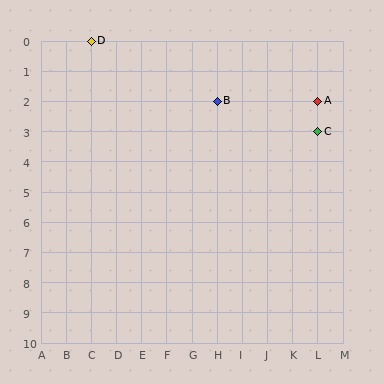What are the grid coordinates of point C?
Point C is at grid coordinates (L, 3).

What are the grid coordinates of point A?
Point A is at grid coordinates (L, 2).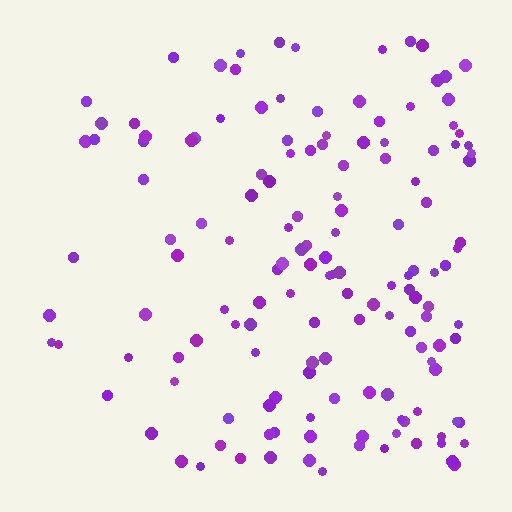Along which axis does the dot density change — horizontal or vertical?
Horizontal.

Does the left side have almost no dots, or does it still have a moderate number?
Still a moderate number, just noticeably fewer than the right.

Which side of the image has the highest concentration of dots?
The right.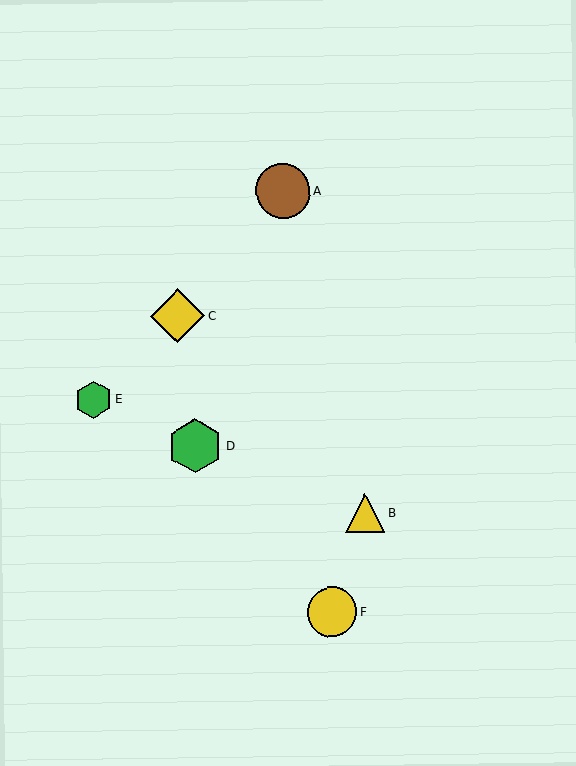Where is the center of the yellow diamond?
The center of the yellow diamond is at (178, 316).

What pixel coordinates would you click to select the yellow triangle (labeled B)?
Click at (365, 513) to select the yellow triangle B.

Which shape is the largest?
The green hexagon (labeled D) is the largest.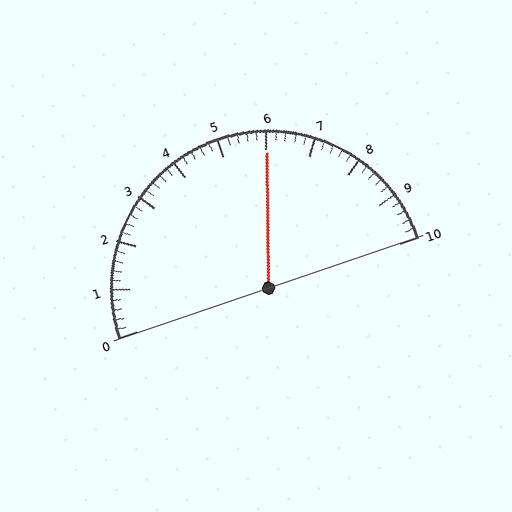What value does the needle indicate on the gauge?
The needle indicates approximately 6.0.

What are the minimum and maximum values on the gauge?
The gauge ranges from 0 to 10.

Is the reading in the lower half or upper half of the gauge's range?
The reading is in the upper half of the range (0 to 10).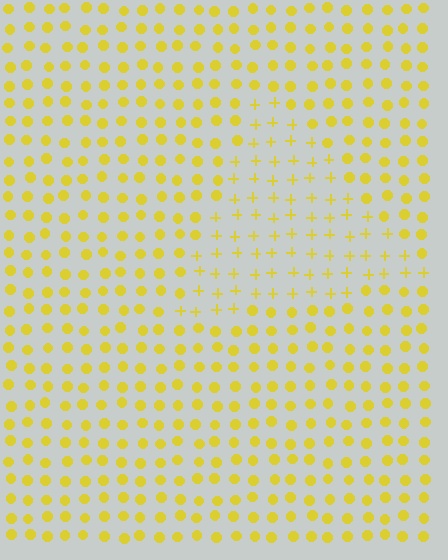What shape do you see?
I see a triangle.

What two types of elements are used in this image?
The image uses plus signs inside the triangle region and circles outside it.